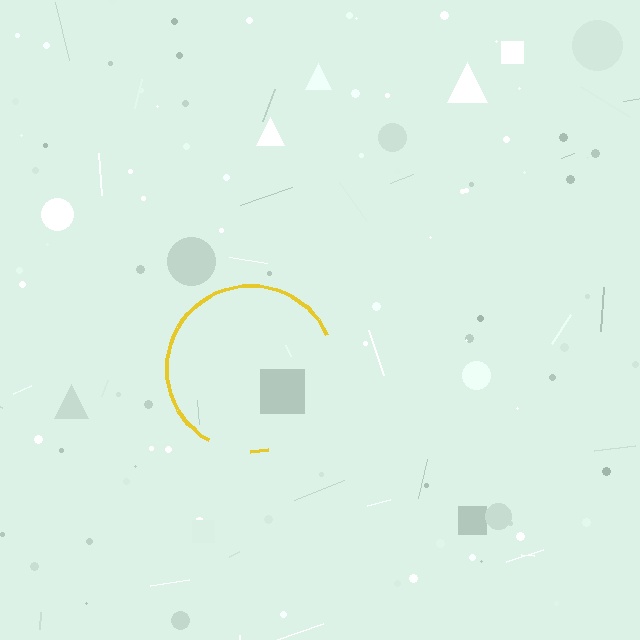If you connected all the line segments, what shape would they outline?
They would outline a circle.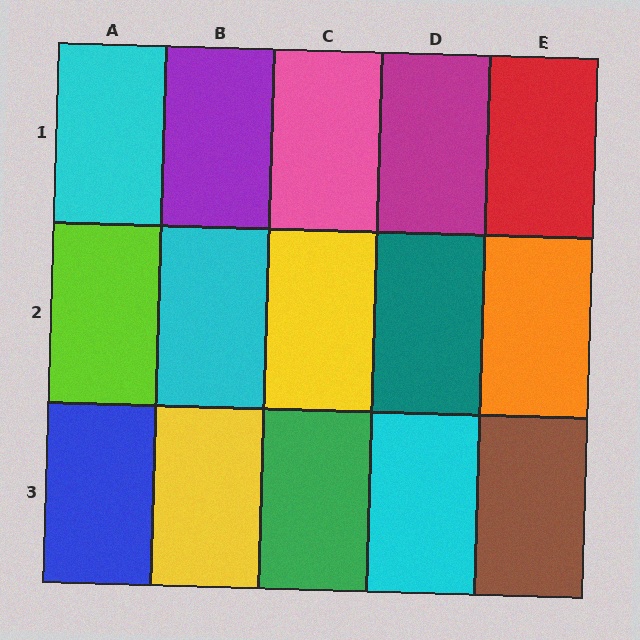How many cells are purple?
1 cell is purple.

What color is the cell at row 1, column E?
Red.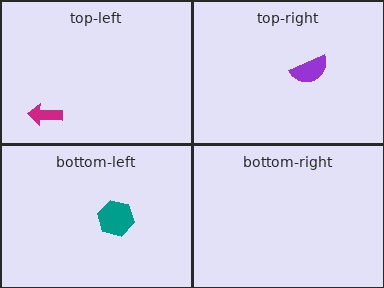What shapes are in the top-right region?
The purple semicircle.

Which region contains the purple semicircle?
The top-right region.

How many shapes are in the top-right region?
1.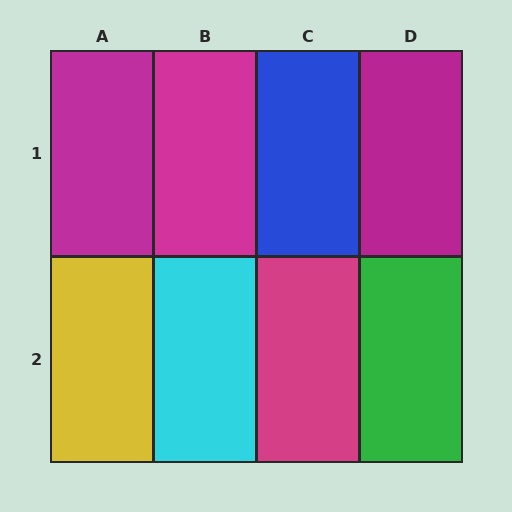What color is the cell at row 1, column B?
Magenta.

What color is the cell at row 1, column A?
Magenta.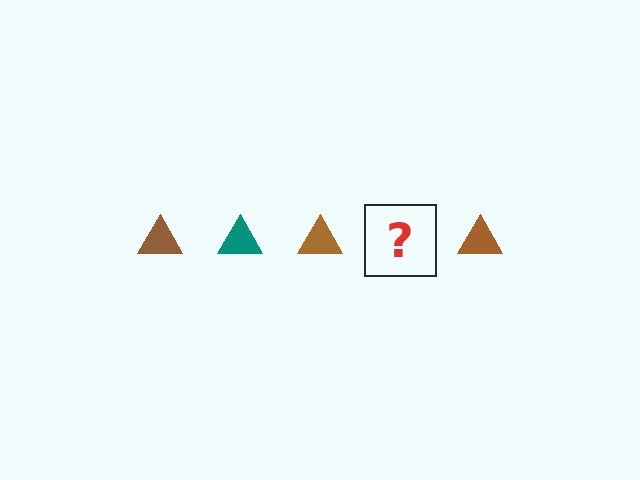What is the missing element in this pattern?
The missing element is a teal triangle.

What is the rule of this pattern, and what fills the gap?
The rule is that the pattern cycles through brown, teal triangles. The gap should be filled with a teal triangle.